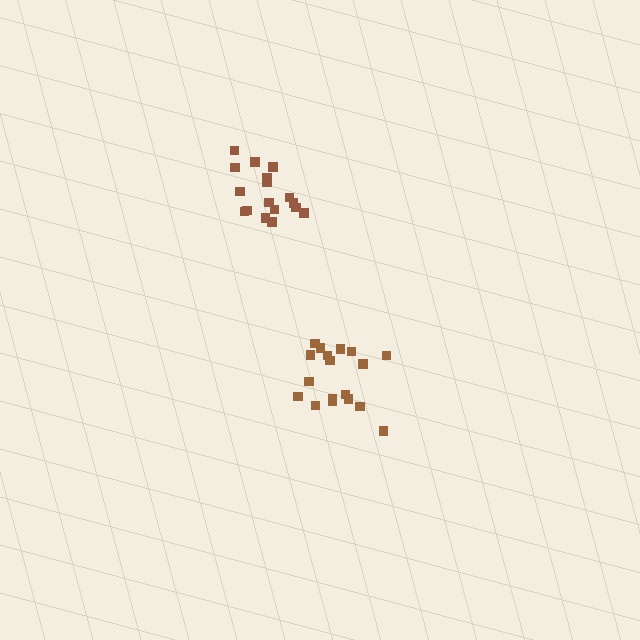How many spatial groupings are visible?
There are 2 spatial groupings.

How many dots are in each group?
Group 1: 18 dots, Group 2: 17 dots (35 total).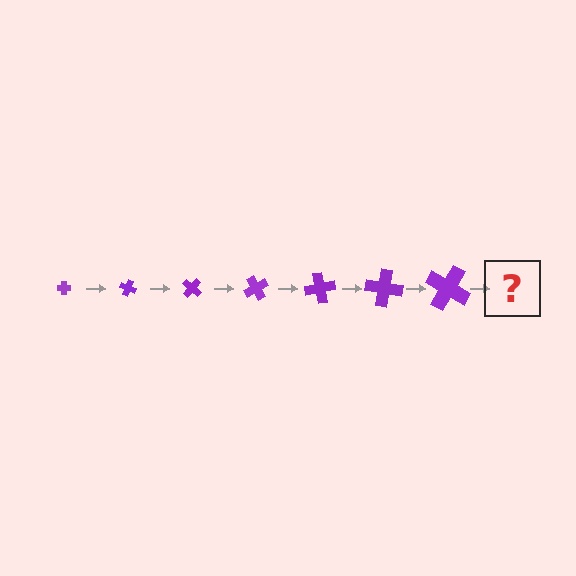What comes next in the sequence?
The next element should be a cross, larger than the previous one and rotated 140 degrees from the start.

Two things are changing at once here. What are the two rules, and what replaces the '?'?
The two rules are that the cross grows larger each step and it rotates 20 degrees each step. The '?' should be a cross, larger than the previous one and rotated 140 degrees from the start.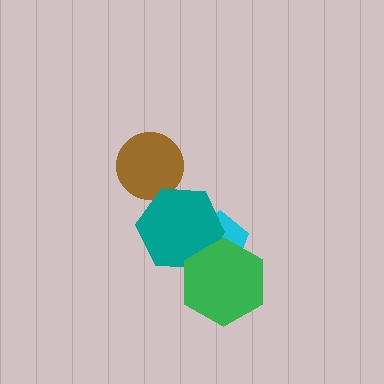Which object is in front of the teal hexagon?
The green hexagon is in front of the teal hexagon.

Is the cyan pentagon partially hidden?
Yes, it is partially covered by another shape.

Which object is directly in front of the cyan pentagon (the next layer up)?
The teal hexagon is directly in front of the cyan pentagon.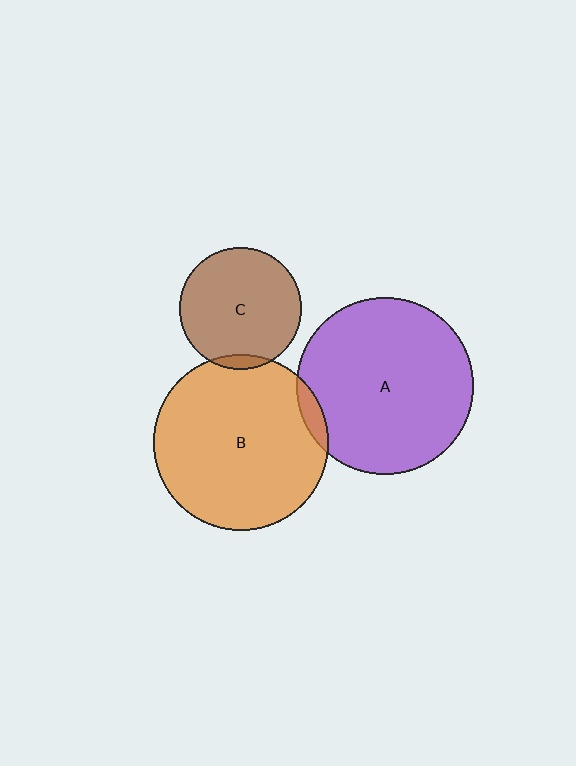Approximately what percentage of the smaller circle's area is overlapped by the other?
Approximately 5%.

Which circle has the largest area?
Circle A (purple).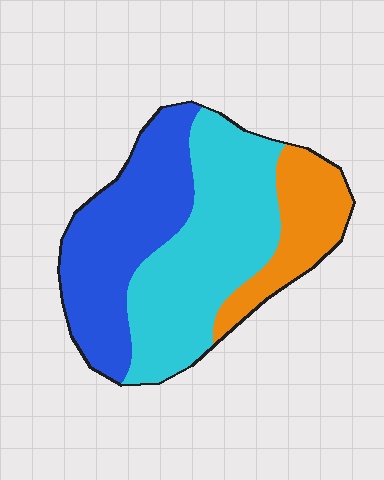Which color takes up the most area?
Cyan, at roughly 45%.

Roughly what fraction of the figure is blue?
Blue takes up between a quarter and a half of the figure.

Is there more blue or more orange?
Blue.